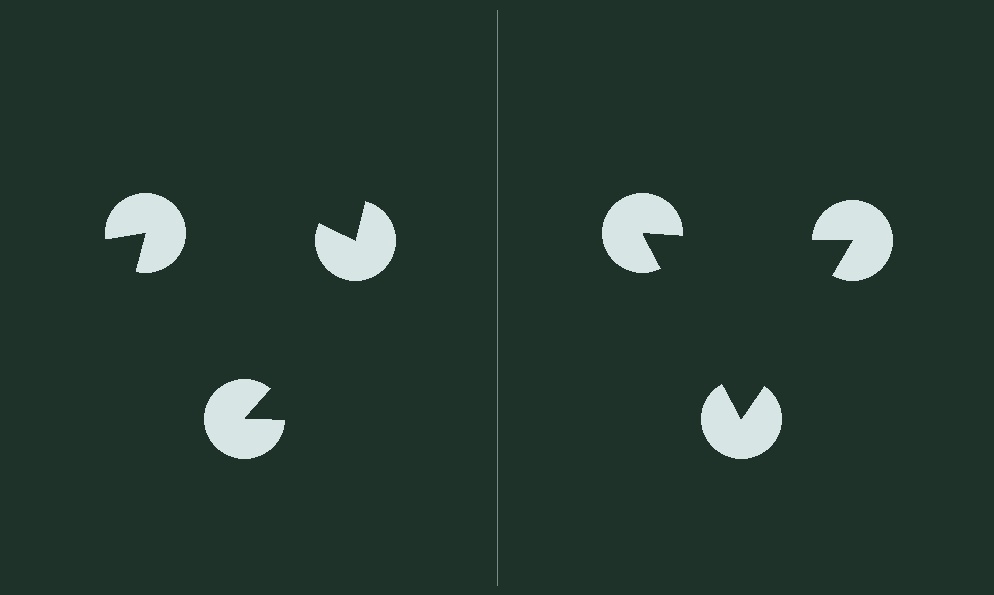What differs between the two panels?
The pac-man discs are positioned identically on both sides; only the wedge orientations differ. On the right they align to a triangle; on the left they are misaligned.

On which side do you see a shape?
An illusory triangle appears on the right side. On the left side the wedge cuts are rotated, so no coherent shape forms.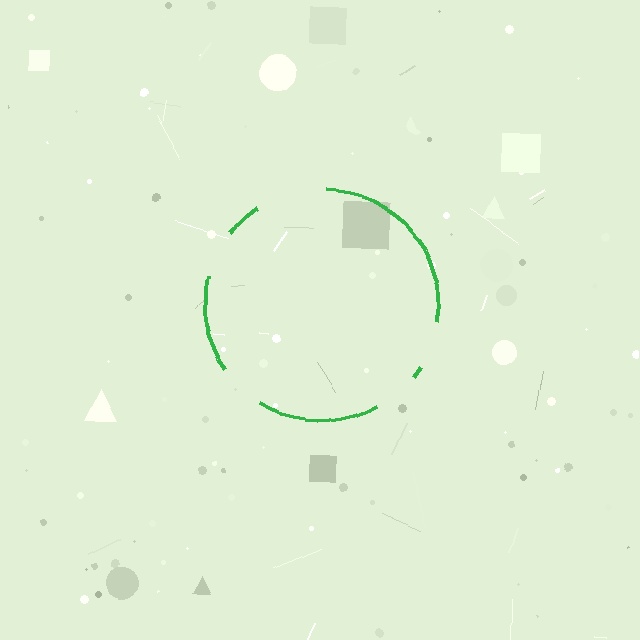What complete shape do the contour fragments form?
The contour fragments form a circle.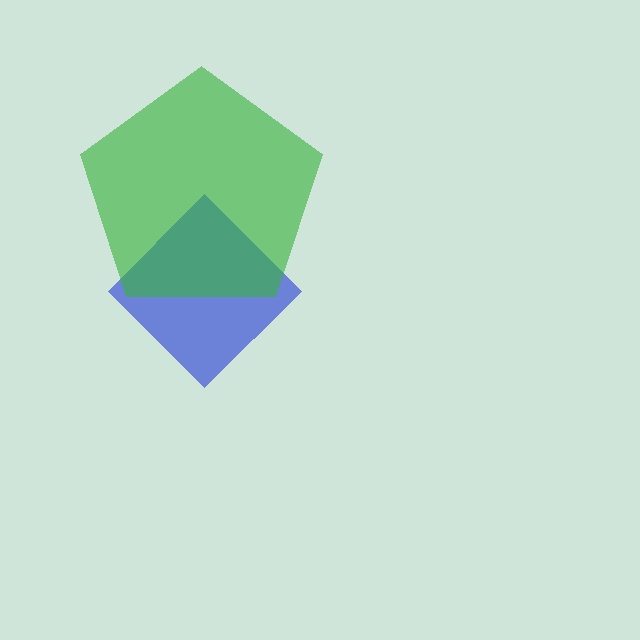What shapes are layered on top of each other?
The layered shapes are: a blue diamond, a green pentagon.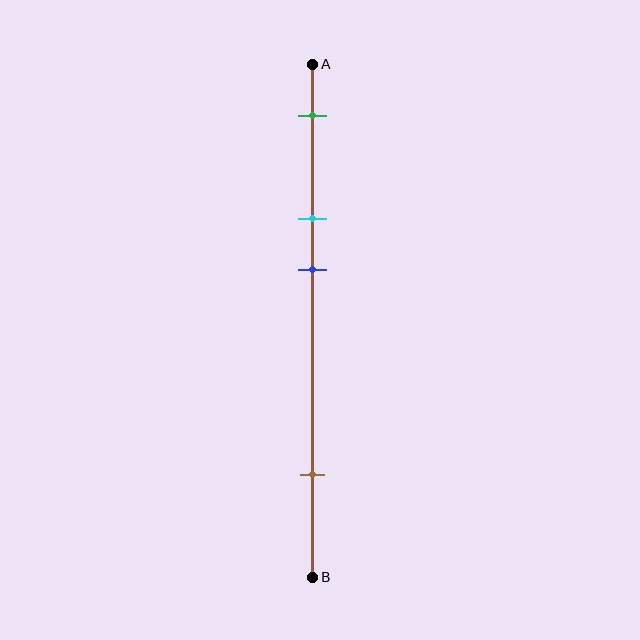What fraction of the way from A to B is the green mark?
The green mark is approximately 10% (0.1) of the way from A to B.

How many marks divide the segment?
There are 4 marks dividing the segment.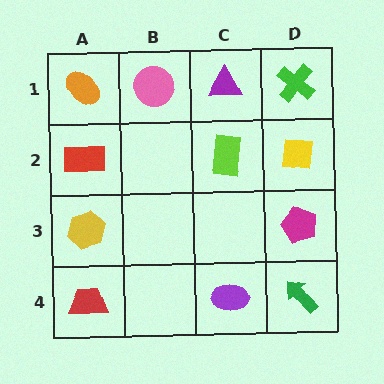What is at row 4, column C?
A purple ellipse.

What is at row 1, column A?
An orange ellipse.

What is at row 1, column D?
A green cross.